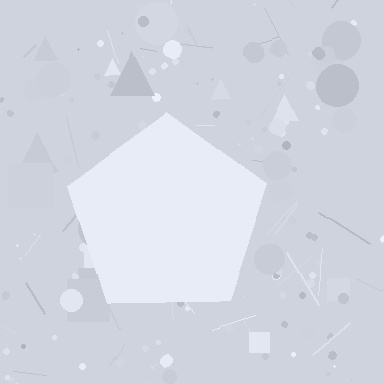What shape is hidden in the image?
A pentagon is hidden in the image.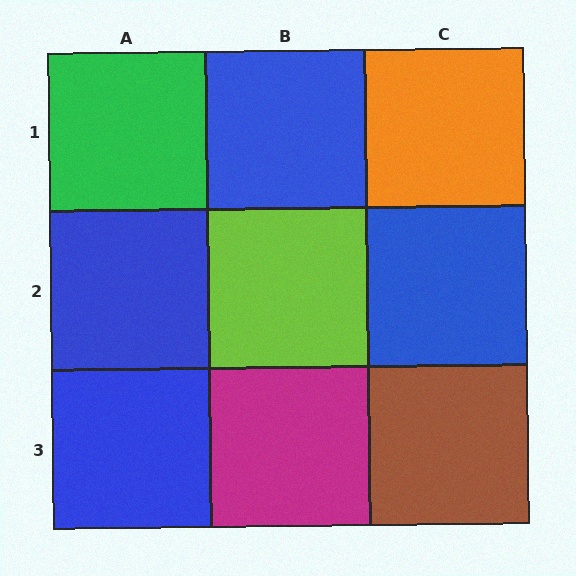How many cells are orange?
1 cell is orange.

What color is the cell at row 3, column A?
Blue.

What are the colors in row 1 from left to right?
Green, blue, orange.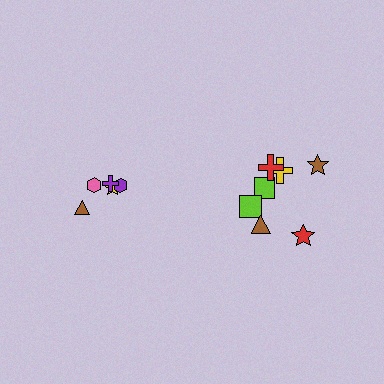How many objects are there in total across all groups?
There are 12 objects.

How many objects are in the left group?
There are 5 objects.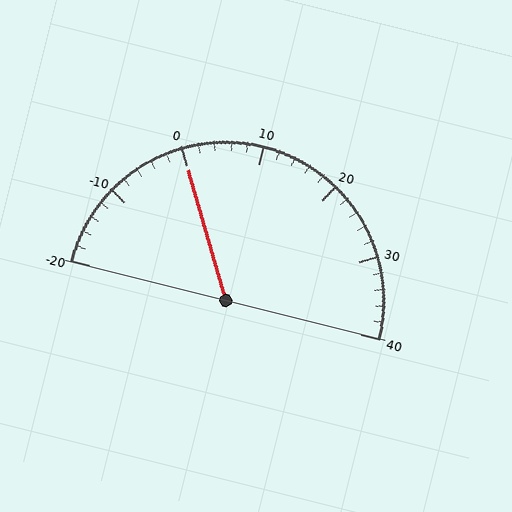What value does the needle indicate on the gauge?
The needle indicates approximately 0.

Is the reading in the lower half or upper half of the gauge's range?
The reading is in the lower half of the range (-20 to 40).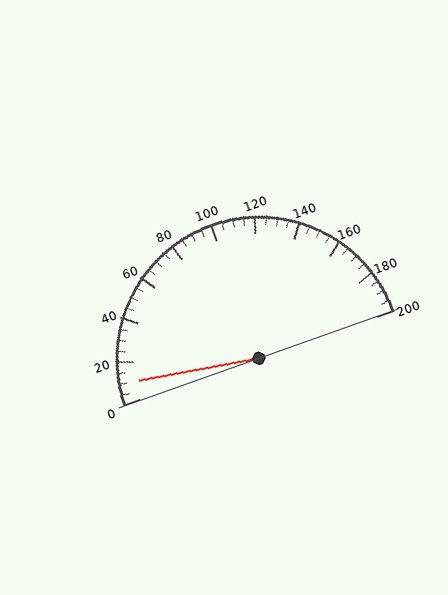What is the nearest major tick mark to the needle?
The nearest major tick mark is 0.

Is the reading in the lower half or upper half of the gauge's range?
The reading is in the lower half of the range (0 to 200).